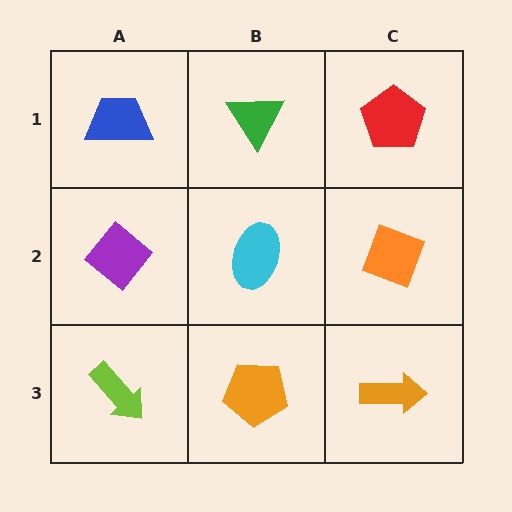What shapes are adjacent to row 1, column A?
A purple diamond (row 2, column A), a green triangle (row 1, column B).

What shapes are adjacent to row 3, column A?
A purple diamond (row 2, column A), an orange pentagon (row 3, column B).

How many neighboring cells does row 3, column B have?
3.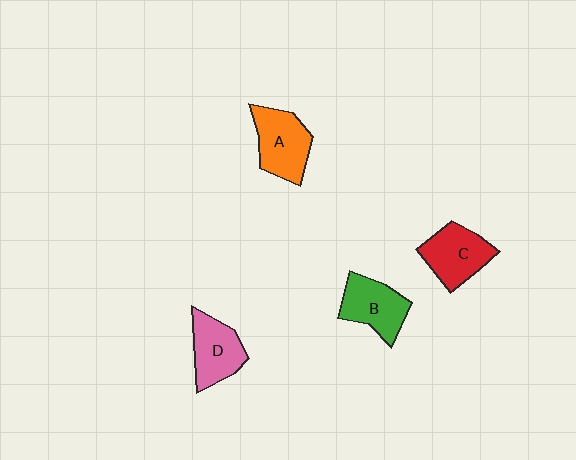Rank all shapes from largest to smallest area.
From largest to smallest: A (orange), C (red), B (green), D (pink).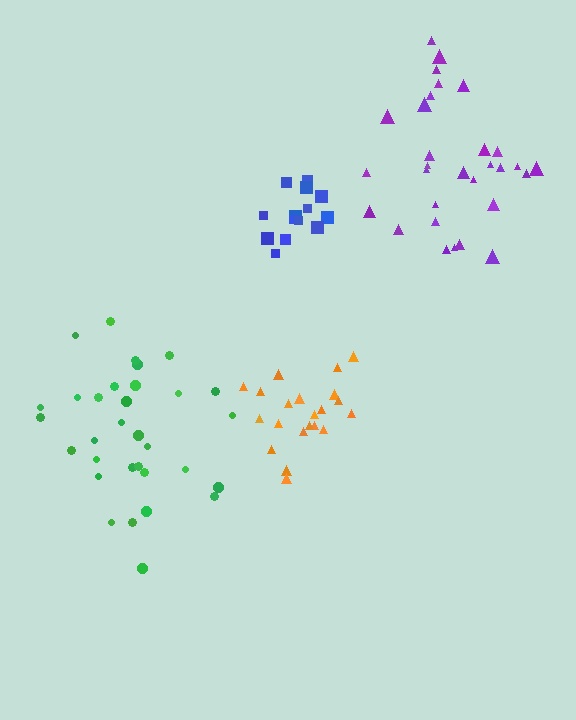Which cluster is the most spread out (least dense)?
Green.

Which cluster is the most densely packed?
Blue.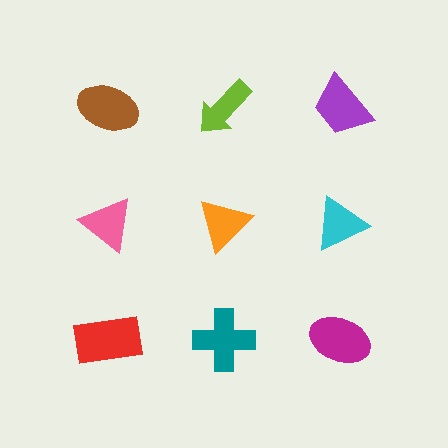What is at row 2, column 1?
A pink triangle.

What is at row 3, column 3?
A magenta ellipse.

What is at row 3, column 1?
A red rectangle.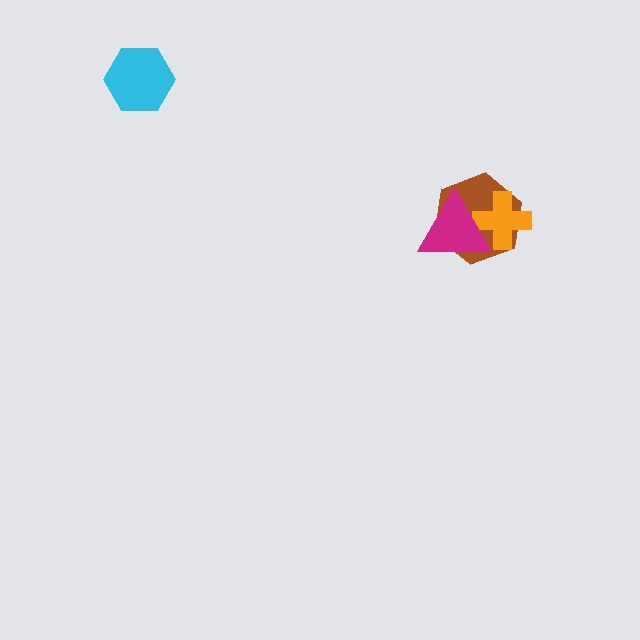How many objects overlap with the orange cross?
2 objects overlap with the orange cross.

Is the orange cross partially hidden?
Yes, it is partially covered by another shape.